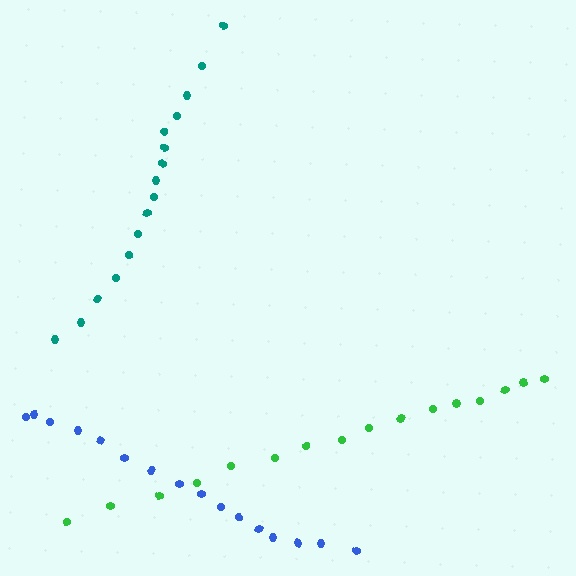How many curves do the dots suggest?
There are 3 distinct paths.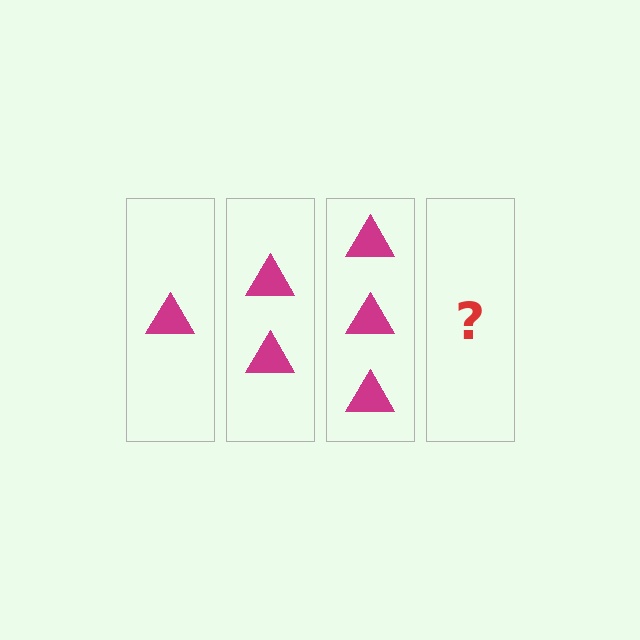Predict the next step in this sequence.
The next step is 4 triangles.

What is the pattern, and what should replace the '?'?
The pattern is that each step adds one more triangle. The '?' should be 4 triangles.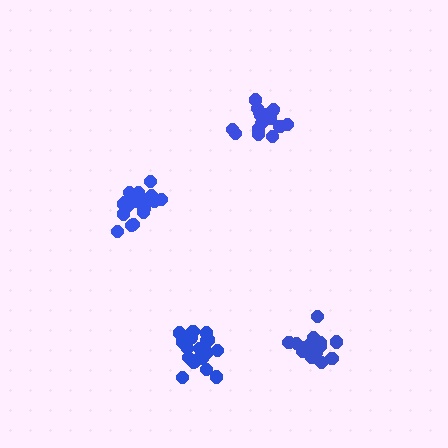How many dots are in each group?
Group 1: 19 dots, Group 2: 14 dots, Group 3: 19 dots, Group 4: 18 dots (70 total).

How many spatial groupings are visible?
There are 4 spatial groupings.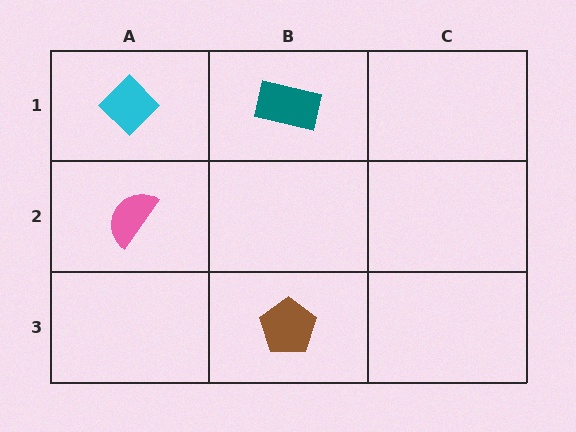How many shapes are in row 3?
1 shape.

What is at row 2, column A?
A pink semicircle.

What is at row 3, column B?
A brown pentagon.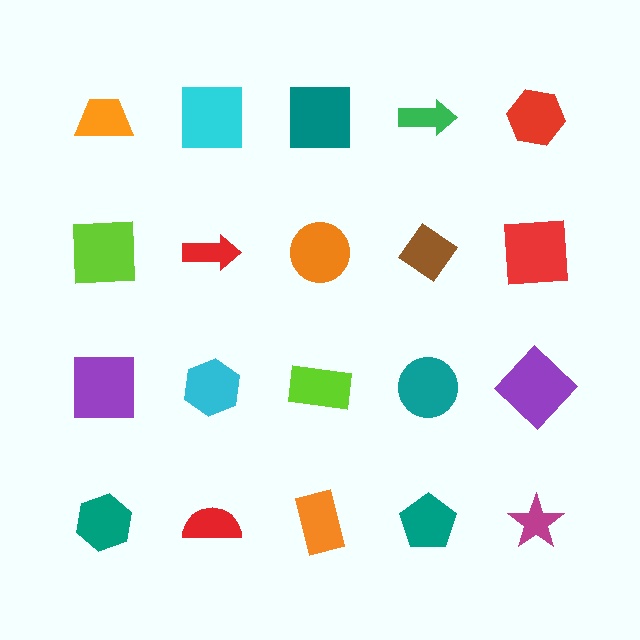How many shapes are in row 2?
5 shapes.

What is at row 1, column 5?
A red hexagon.